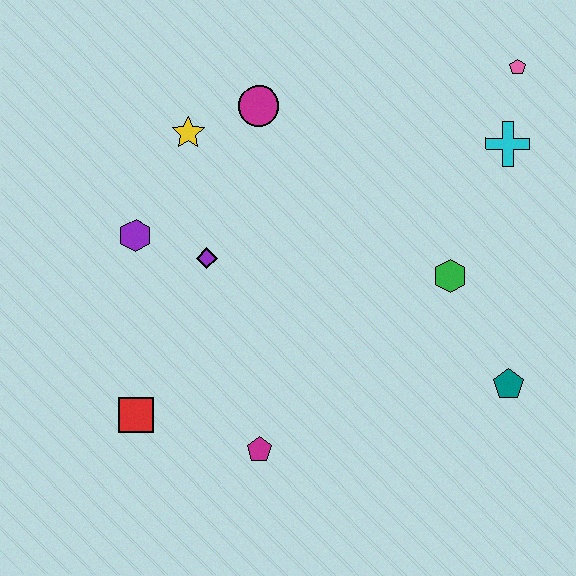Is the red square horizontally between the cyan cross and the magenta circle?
No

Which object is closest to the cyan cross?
The pink pentagon is closest to the cyan cross.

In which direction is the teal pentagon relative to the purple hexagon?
The teal pentagon is to the right of the purple hexagon.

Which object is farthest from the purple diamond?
The pink pentagon is farthest from the purple diamond.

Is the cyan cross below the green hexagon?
No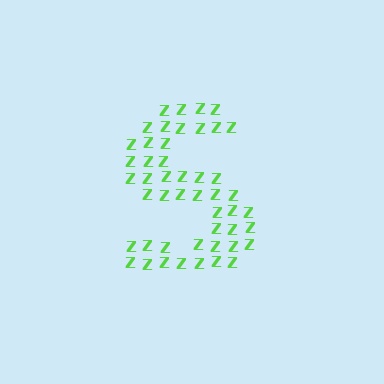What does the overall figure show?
The overall figure shows the letter S.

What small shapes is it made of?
It is made of small letter Z's.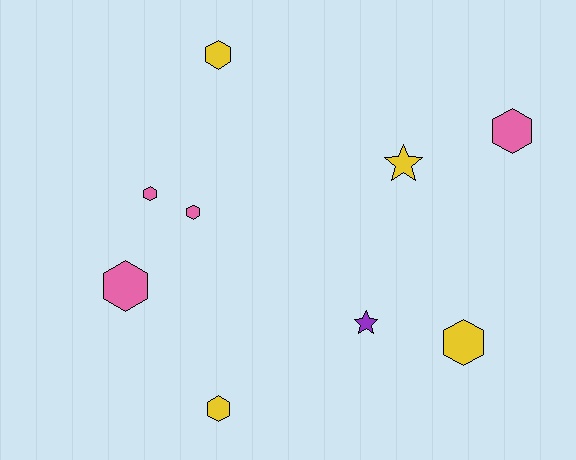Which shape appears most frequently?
Hexagon, with 7 objects.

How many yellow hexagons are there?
There are 3 yellow hexagons.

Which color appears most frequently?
Pink, with 4 objects.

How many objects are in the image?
There are 9 objects.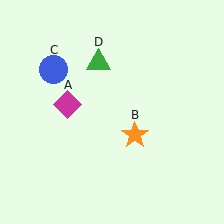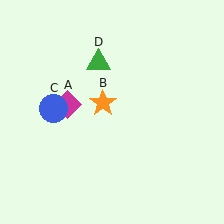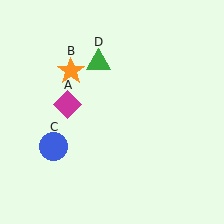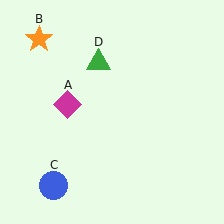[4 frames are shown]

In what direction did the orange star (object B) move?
The orange star (object B) moved up and to the left.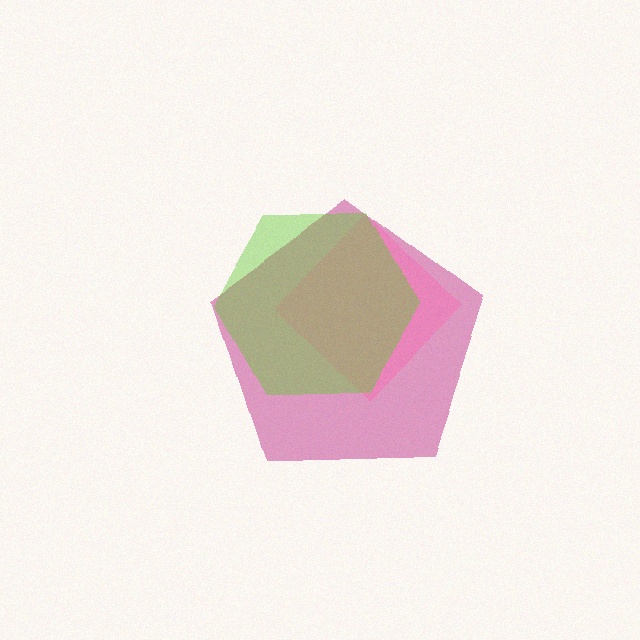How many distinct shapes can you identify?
There are 3 distinct shapes: a magenta pentagon, a pink diamond, a lime hexagon.